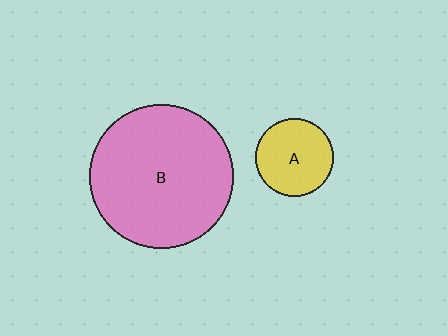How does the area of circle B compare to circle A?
Approximately 3.4 times.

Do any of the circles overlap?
No, none of the circles overlap.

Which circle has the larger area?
Circle B (pink).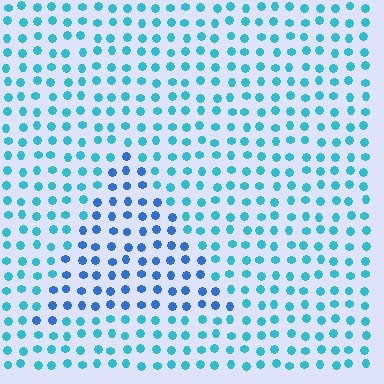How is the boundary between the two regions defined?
The boundary is defined purely by a slight shift in hue (about 30 degrees). Spacing, size, and orientation are identical on both sides.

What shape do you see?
I see a triangle.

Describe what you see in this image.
The image is filled with small cyan elements in a uniform arrangement. A triangle-shaped region is visible where the elements are tinted to a slightly different hue, forming a subtle color boundary.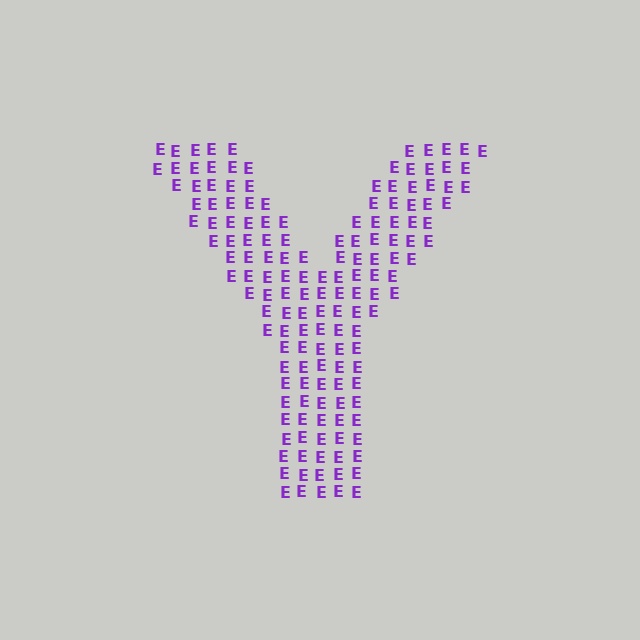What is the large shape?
The large shape is the letter Y.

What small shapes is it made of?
It is made of small letter E's.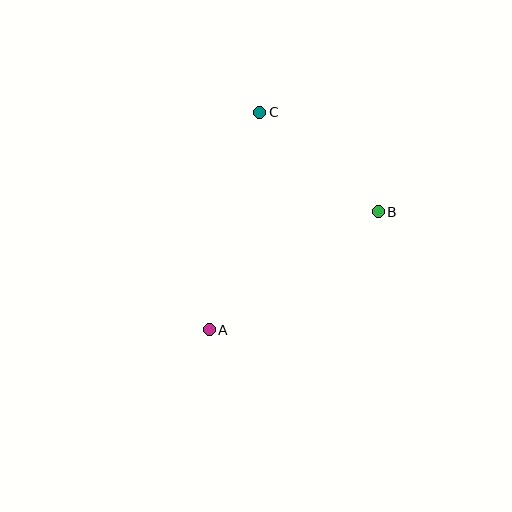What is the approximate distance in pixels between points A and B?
The distance between A and B is approximately 206 pixels.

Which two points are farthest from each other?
Points A and C are farthest from each other.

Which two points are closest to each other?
Points B and C are closest to each other.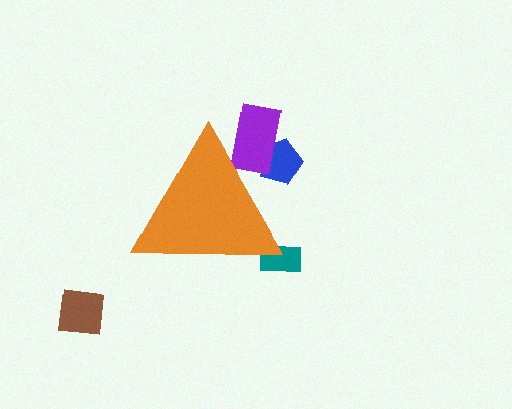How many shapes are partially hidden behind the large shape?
3 shapes are partially hidden.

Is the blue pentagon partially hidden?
Yes, the blue pentagon is partially hidden behind the orange triangle.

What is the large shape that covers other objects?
An orange triangle.